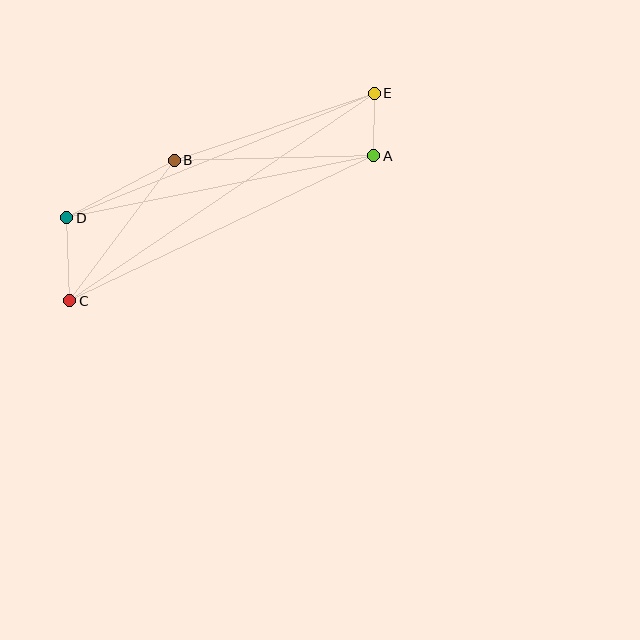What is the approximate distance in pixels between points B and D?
The distance between B and D is approximately 122 pixels.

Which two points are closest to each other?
Points A and E are closest to each other.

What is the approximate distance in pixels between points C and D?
The distance between C and D is approximately 83 pixels.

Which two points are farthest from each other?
Points C and E are farthest from each other.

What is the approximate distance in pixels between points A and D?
The distance between A and D is approximately 313 pixels.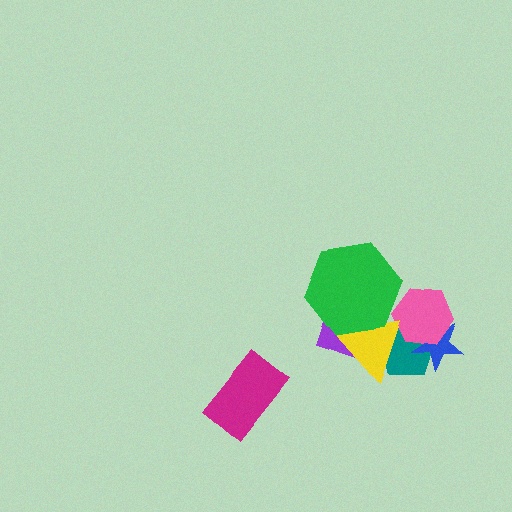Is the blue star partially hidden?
Yes, it is partially covered by another shape.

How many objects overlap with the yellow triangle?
4 objects overlap with the yellow triangle.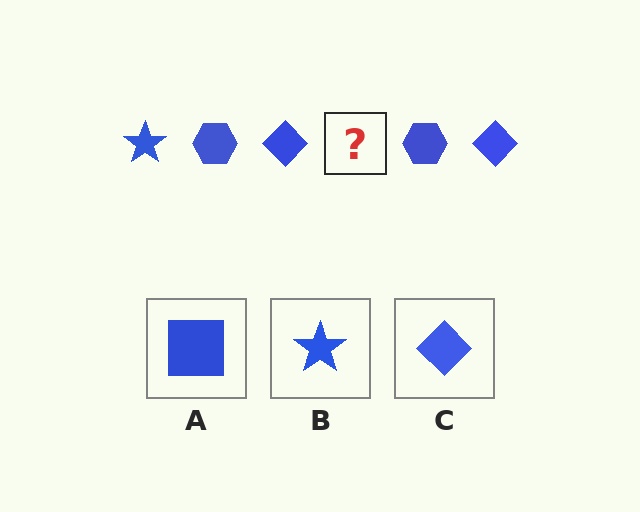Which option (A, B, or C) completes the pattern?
B.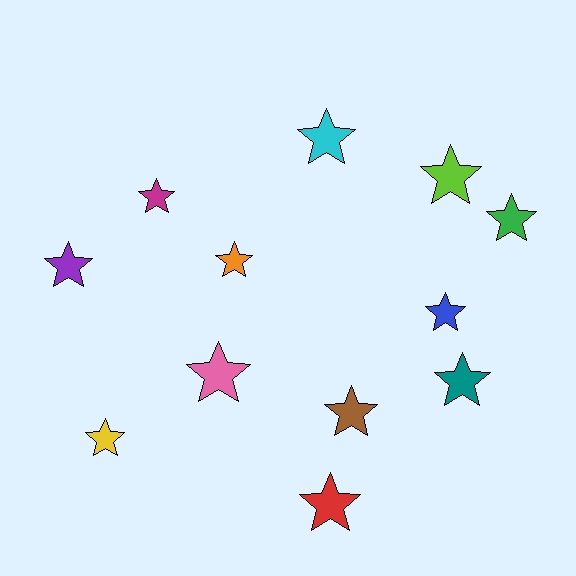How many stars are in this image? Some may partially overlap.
There are 12 stars.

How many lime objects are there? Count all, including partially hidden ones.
There is 1 lime object.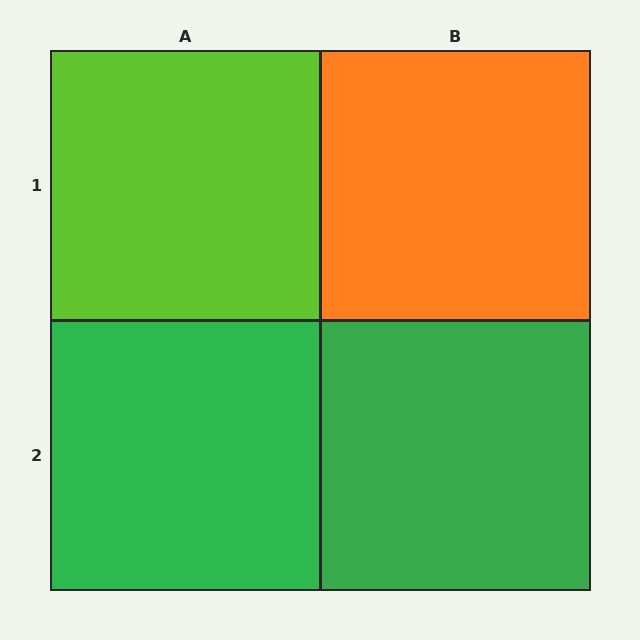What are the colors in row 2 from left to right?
Green, green.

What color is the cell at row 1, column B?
Orange.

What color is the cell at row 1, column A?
Lime.